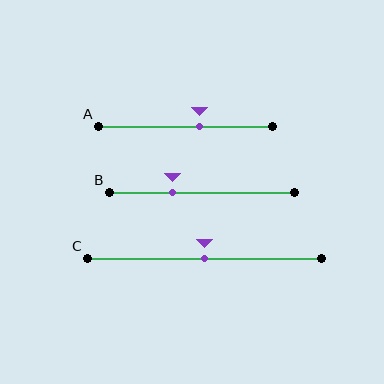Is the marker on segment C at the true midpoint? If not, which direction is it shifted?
Yes, the marker on segment C is at the true midpoint.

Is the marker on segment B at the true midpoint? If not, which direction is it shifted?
No, the marker on segment B is shifted to the left by about 16% of the segment length.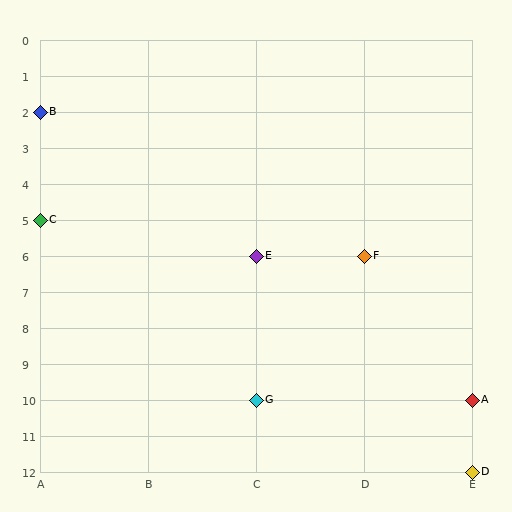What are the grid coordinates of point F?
Point F is at grid coordinates (D, 6).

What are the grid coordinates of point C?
Point C is at grid coordinates (A, 5).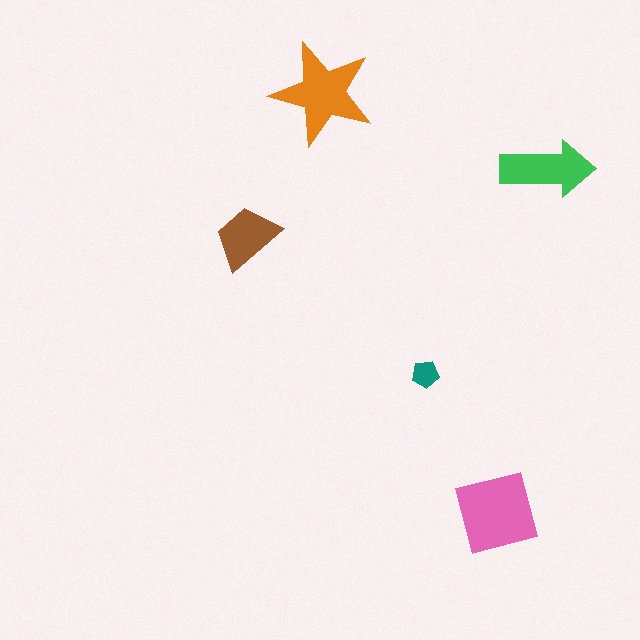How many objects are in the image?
There are 5 objects in the image.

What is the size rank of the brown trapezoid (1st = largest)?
4th.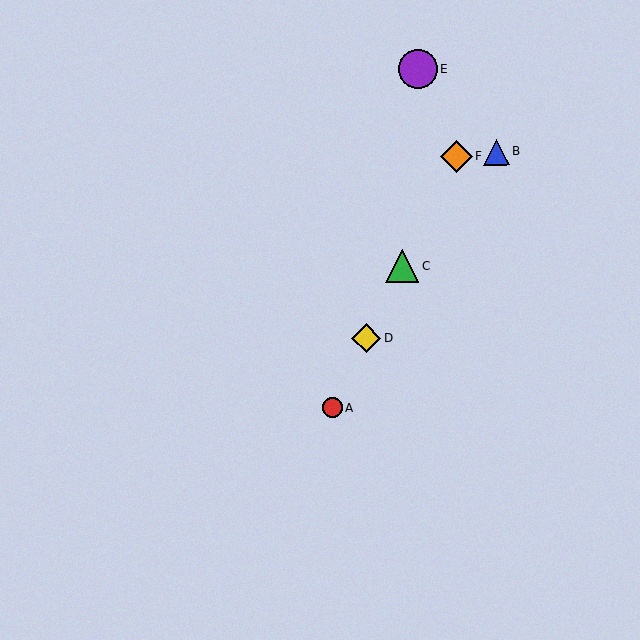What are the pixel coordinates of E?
Object E is at (418, 69).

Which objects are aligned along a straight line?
Objects A, C, D, F are aligned along a straight line.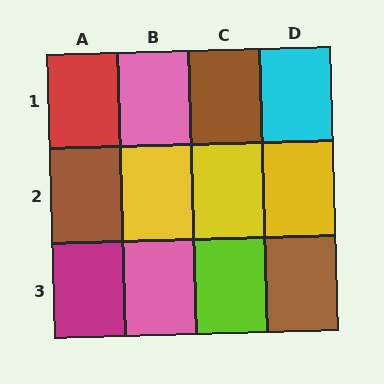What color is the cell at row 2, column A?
Brown.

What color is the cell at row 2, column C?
Yellow.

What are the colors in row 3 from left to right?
Magenta, pink, lime, brown.